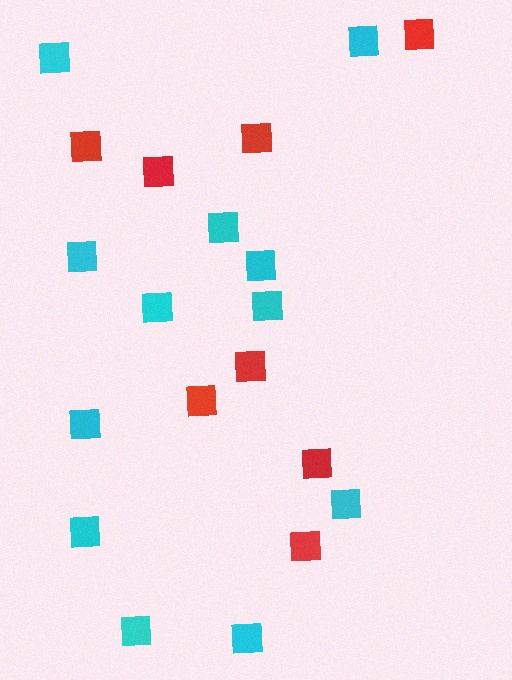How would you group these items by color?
There are 2 groups: one group of red squares (8) and one group of cyan squares (12).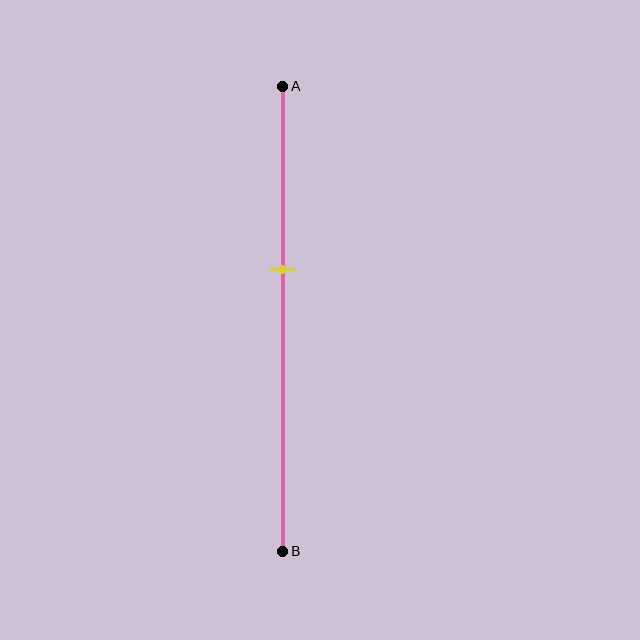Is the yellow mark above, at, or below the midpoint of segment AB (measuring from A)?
The yellow mark is above the midpoint of segment AB.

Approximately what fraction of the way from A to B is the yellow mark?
The yellow mark is approximately 40% of the way from A to B.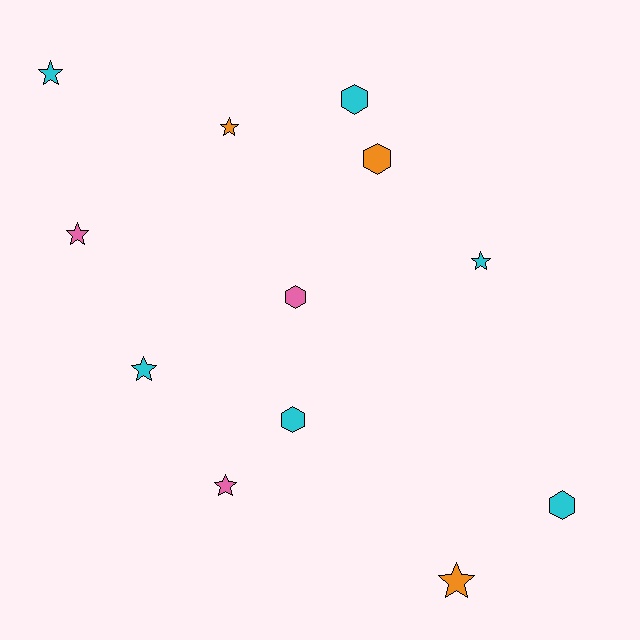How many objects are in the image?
There are 12 objects.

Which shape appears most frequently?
Star, with 7 objects.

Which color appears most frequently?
Cyan, with 6 objects.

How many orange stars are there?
There are 2 orange stars.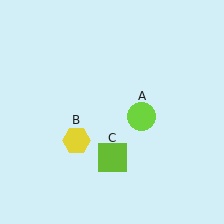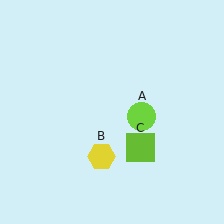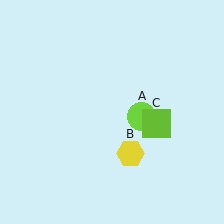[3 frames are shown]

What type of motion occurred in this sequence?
The yellow hexagon (object B), lime square (object C) rotated counterclockwise around the center of the scene.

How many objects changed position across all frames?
2 objects changed position: yellow hexagon (object B), lime square (object C).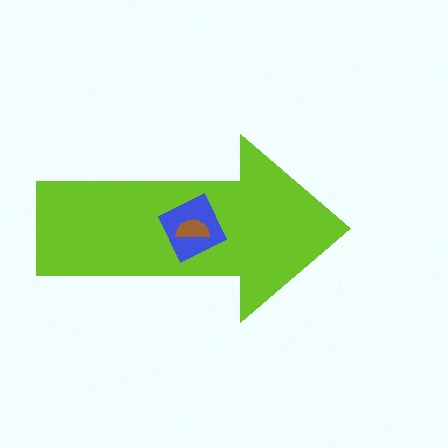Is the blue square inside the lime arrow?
Yes.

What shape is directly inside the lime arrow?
The blue square.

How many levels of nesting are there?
3.